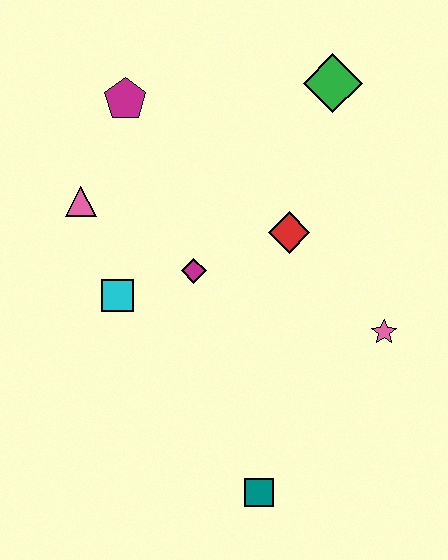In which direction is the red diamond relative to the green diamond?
The red diamond is below the green diamond.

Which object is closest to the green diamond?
The red diamond is closest to the green diamond.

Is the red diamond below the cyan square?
No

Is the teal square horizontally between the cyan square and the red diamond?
Yes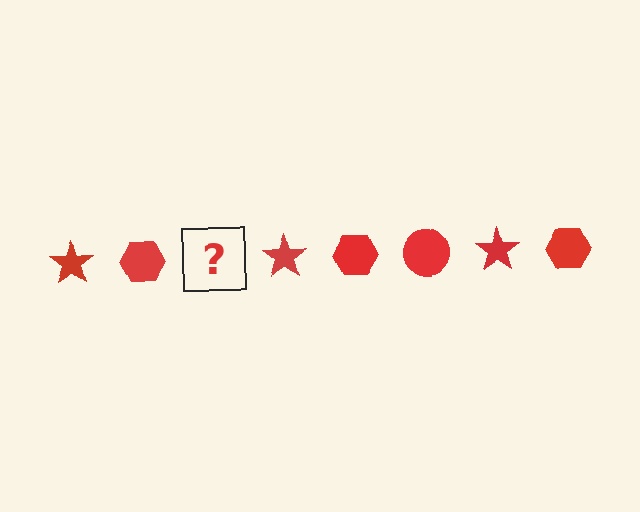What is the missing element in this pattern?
The missing element is a red circle.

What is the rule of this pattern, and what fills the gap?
The rule is that the pattern cycles through star, hexagon, circle shapes in red. The gap should be filled with a red circle.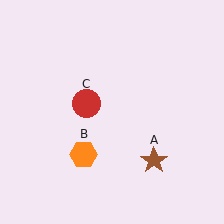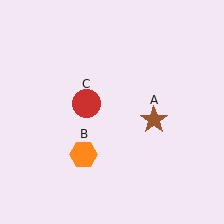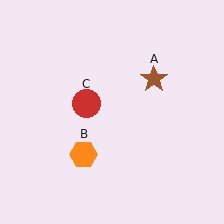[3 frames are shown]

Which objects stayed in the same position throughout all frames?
Orange hexagon (object B) and red circle (object C) remained stationary.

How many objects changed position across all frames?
1 object changed position: brown star (object A).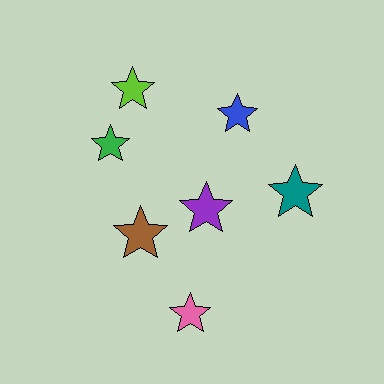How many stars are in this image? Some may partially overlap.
There are 7 stars.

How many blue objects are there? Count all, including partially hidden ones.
There is 1 blue object.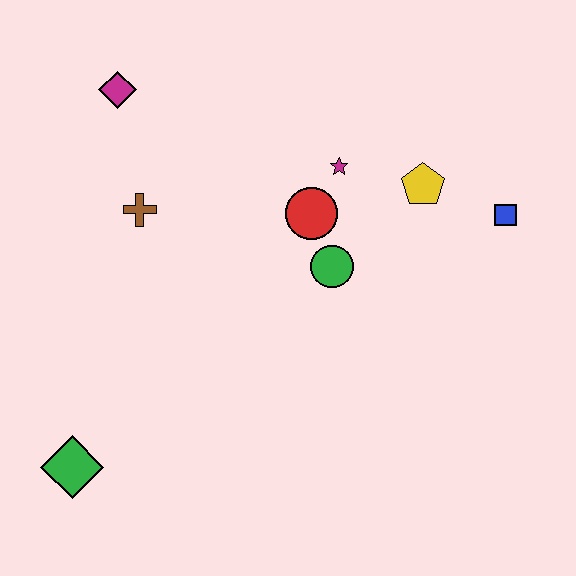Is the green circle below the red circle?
Yes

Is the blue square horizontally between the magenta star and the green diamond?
No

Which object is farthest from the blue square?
The green diamond is farthest from the blue square.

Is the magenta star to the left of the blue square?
Yes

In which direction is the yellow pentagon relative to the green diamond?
The yellow pentagon is to the right of the green diamond.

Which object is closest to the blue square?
The yellow pentagon is closest to the blue square.